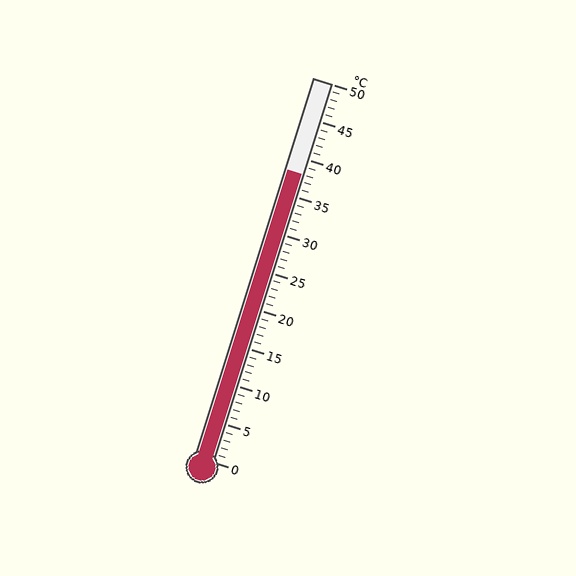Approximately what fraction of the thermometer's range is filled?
The thermometer is filled to approximately 75% of its range.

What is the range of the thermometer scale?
The thermometer scale ranges from 0°C to 50°C.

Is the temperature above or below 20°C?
The temperature is above 20°C.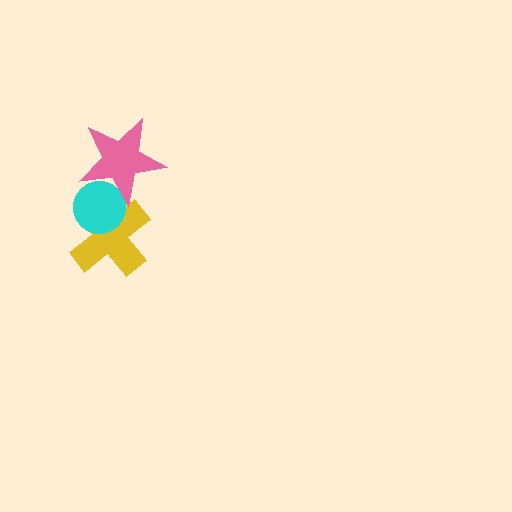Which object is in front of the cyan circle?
The pink star is in front of the cyan circle.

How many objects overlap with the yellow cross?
2 objects overlap with the yellow cross.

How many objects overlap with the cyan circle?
2 objects overlap with the cyan circle.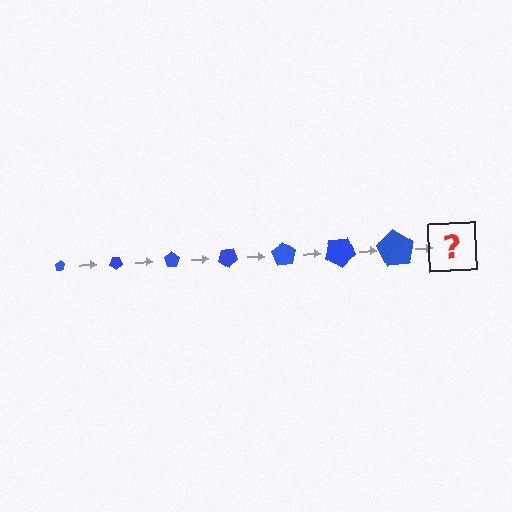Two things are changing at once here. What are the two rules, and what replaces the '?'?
The two rules are that the pentagon grows larger each step and it rotates 35 degrees each step. The '?' should be a pentagon, larger than the previous one and rotated 245 degrees from the start.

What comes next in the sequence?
The next element should be a pentagon, larger than the previous one and rotated 245 degrees from the start.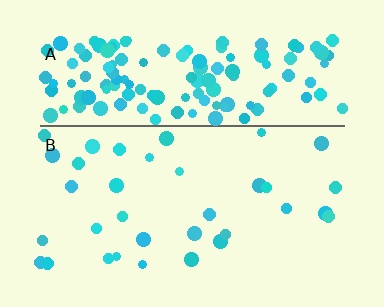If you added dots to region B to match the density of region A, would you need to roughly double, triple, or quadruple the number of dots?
Approximately quadruple.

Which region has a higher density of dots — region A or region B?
A (the top).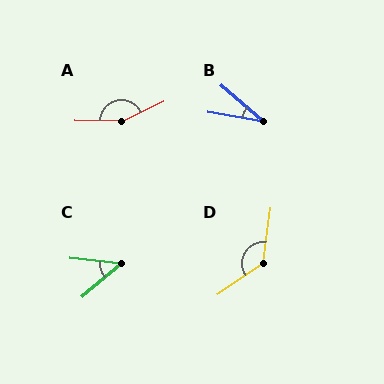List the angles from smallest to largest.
B (31°), C (47°), D (131°), A (154°).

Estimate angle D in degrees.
Approximately 131 degrees.